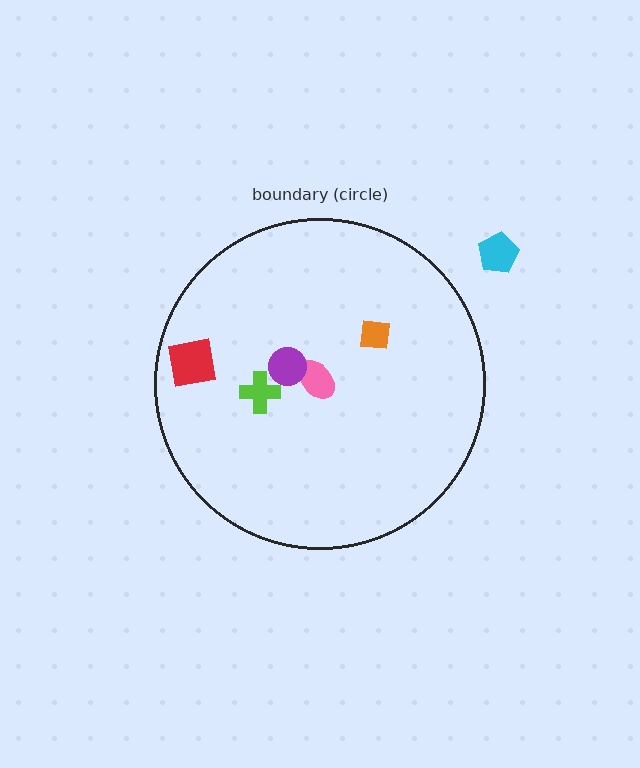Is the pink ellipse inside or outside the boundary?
Inside.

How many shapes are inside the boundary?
5 inside, 1 outside.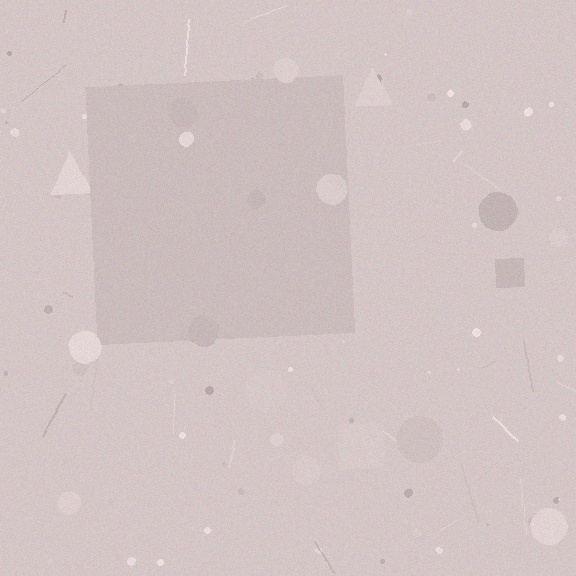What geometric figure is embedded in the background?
A square is embedded in the background.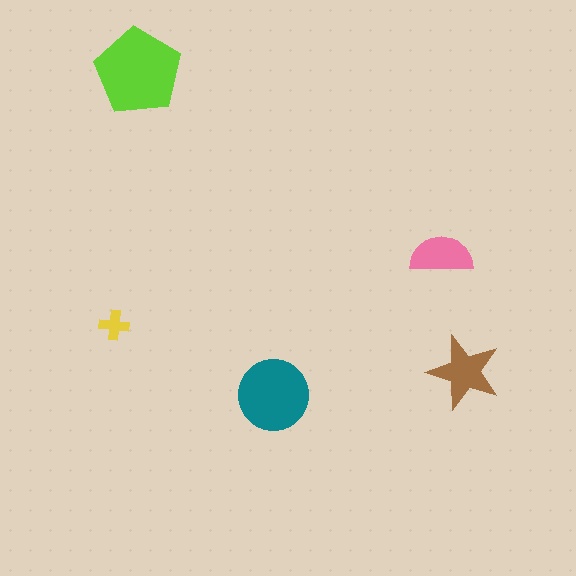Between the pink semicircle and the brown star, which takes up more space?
The brown star.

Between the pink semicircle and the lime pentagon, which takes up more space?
The lime pentagon.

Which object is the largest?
The lime pentagon.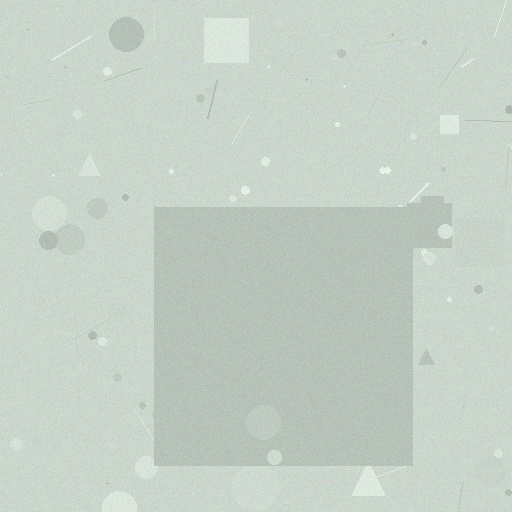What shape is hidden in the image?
A square is hidden in the image.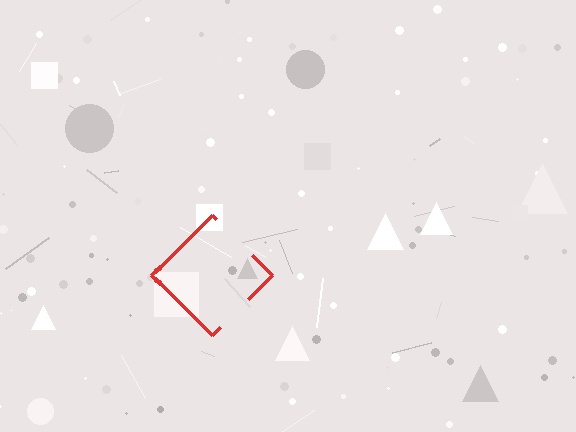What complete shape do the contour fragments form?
The contour fragments form a diamond.